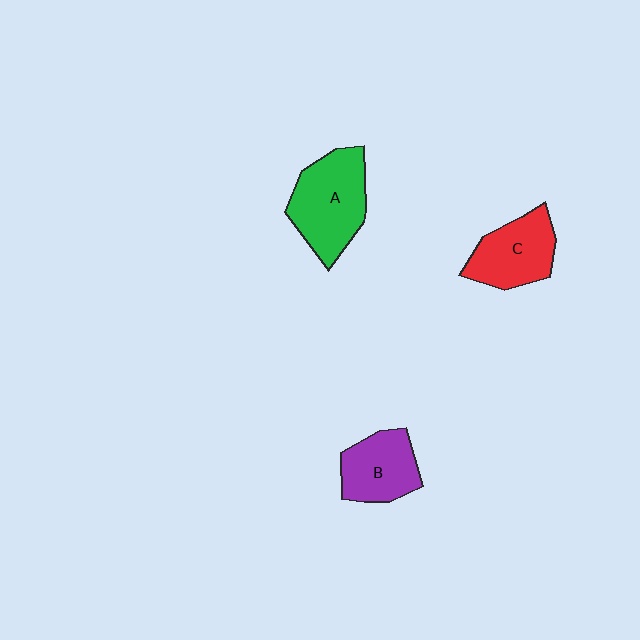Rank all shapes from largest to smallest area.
From largest to smallest: A (green), C (red), B (purple).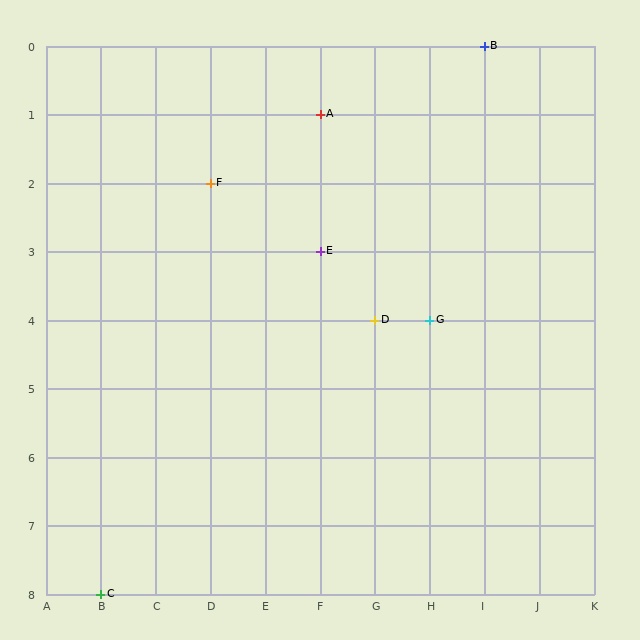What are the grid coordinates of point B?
Point B is at grid coordinates (I, 0).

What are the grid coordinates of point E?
Point E is at grid coordinates (F, 3).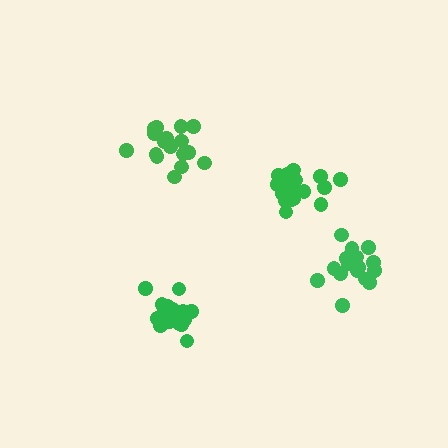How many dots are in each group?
Group 1: 20 dots, Group 2: 19 dots, Group 3: 18 dots, Group 4: 16 dots (73 total).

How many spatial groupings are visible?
There are 4 spatial groupings.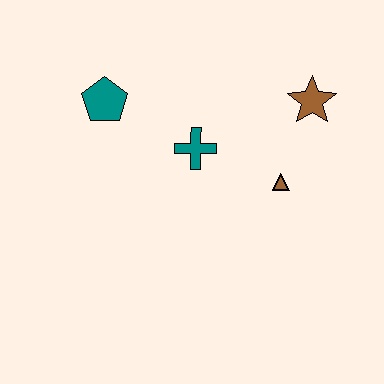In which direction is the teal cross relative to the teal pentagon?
The teal cross is to the right of the teal pentagon.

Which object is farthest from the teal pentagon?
The brown star is farthest from the teal pentagon.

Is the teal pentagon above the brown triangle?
Yes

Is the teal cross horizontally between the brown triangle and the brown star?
No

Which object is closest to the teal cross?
The brown triangle is closest to the teal cross.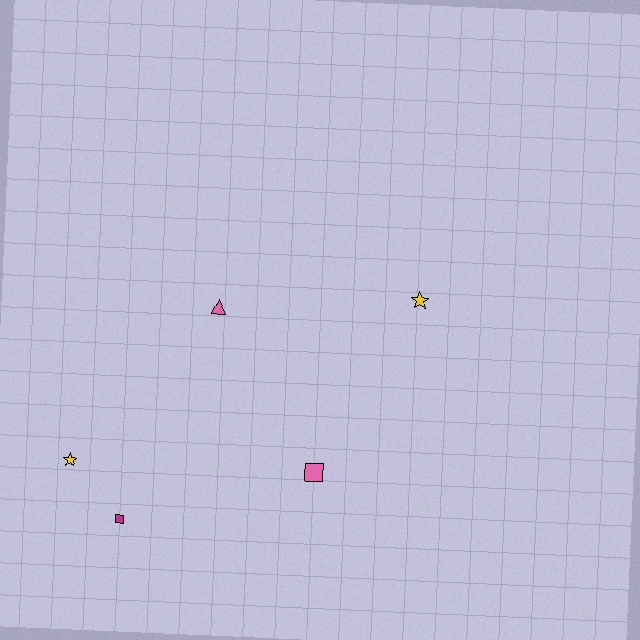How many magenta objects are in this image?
There is 1 magenta object.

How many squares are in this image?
There are 2 squares.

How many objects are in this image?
There are 5 objects.